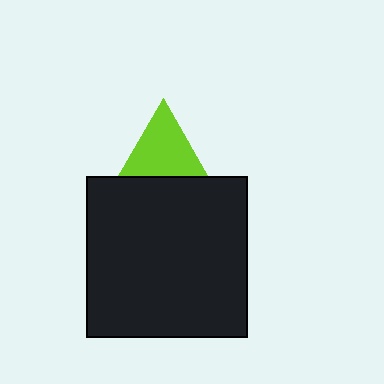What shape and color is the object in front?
The object in front is a black square.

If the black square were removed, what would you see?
You would see the complete lime triangle.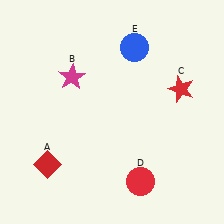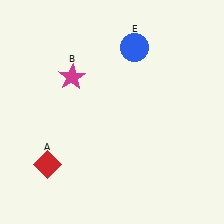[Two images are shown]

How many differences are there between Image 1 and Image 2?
There are 2 differences between the two images.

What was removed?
The red star (C), the red circle (D) were removed in Image 2.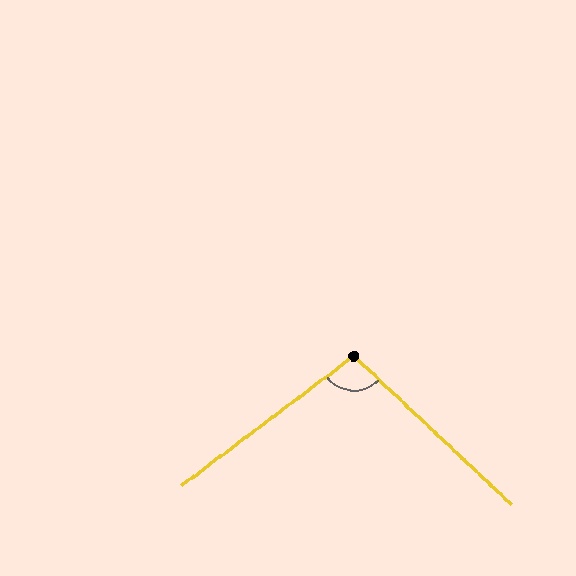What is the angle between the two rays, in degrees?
Approximately 100 degrees.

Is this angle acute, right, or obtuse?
It is obtuse.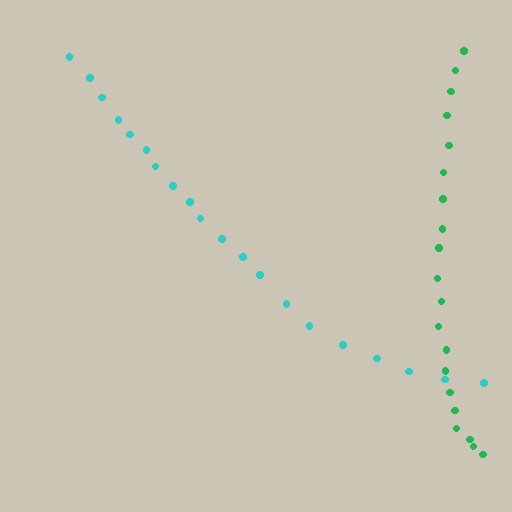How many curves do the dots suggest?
There are 2 distinct paths.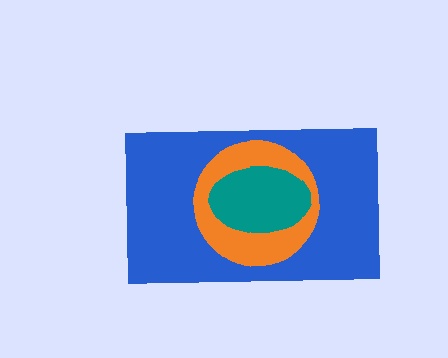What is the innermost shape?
The teal ellipse.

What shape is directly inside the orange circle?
The teal ellipse.